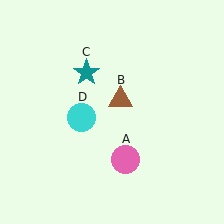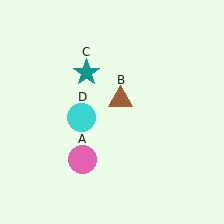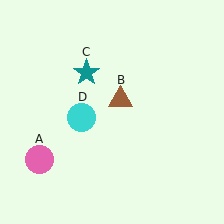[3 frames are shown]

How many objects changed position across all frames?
1 object changed position: pink circle (object A).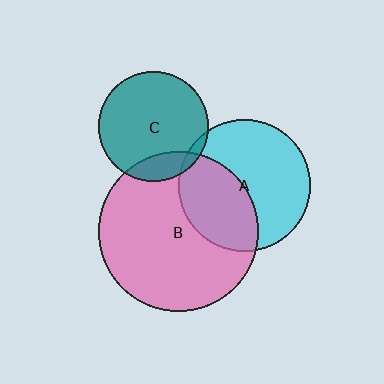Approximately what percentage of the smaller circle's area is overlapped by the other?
Approximately 15%.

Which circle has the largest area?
Circle B (pink).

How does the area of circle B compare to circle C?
Approximately 2.1 times.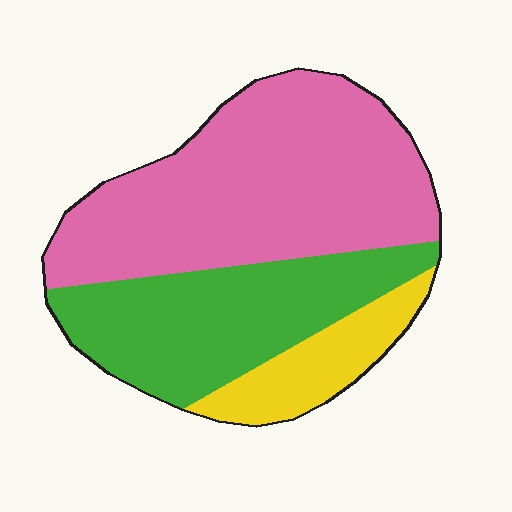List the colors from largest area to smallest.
From largest to smallest: pink, green, yellow.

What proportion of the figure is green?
Green covers about 35% of the figure.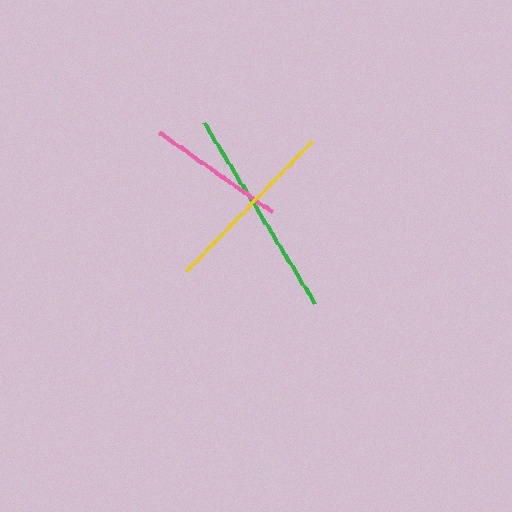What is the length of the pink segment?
The pink segment is approximately 138 pixels long.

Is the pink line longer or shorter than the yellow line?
The yellow line is longer than the pink line.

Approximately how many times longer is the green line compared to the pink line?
The green line is approximately 1.5 times the length of the pink line.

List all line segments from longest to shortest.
From longest to shortest: green, yellow, pink.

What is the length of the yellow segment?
The yellow segment is approximately 181 pixels long.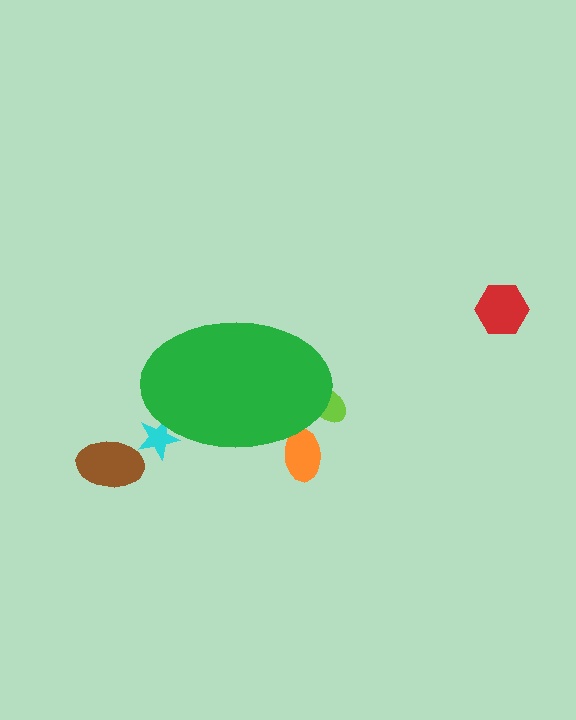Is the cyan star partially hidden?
Yes, the cyan star is partially hidden behind the green ellipse.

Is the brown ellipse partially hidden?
No, the brown ellipse is fully visible.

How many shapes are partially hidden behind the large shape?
3 shapes are partially hidden.